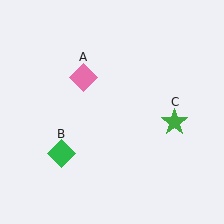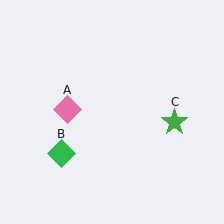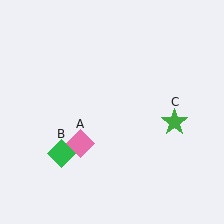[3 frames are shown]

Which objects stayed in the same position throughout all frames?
Green diamond (object B) and green star (object C) remained stationary.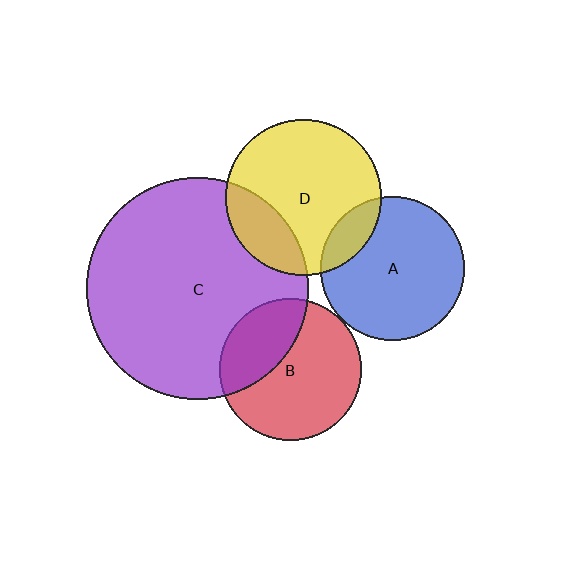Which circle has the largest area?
Circle C (purple).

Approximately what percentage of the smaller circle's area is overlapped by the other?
Approximately 15%.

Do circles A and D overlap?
Yes.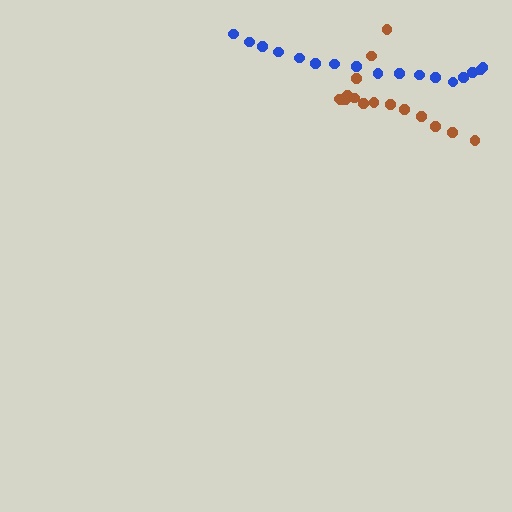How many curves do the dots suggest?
There are 2 distinct paths.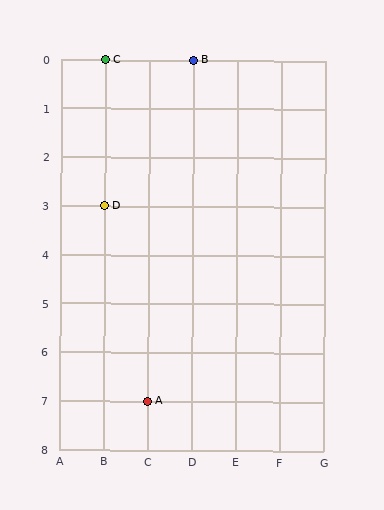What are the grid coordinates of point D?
Point D is at grid coordinates (B, 3).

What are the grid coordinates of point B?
Point B is at grid coordinates (D, 0).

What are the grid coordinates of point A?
Point A is at grid coordinates (C, 7).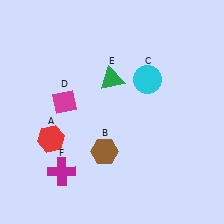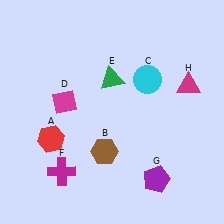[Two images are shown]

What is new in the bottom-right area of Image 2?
A purple pentagon (G) was added in the bottom-right area of Image 2.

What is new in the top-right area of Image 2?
A magenta triangle (H) was added in the top-right area of Image 2.